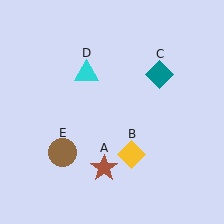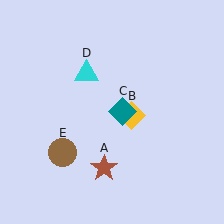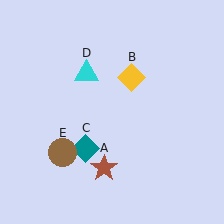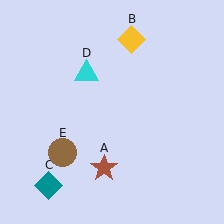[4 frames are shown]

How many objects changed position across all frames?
2 objects changed position: yellow diamond (object B), teal diamond (object C).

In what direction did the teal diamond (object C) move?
The teal diamond (object C) moved down and to the left.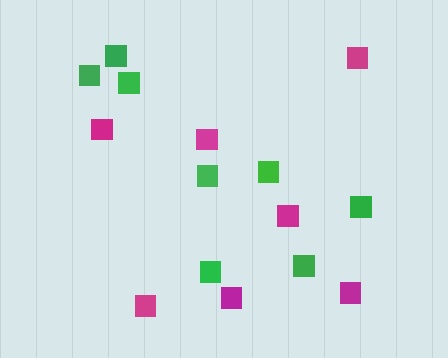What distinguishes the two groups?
There are 2 groups: one group of green squares (8) and one group of magenta squares (7).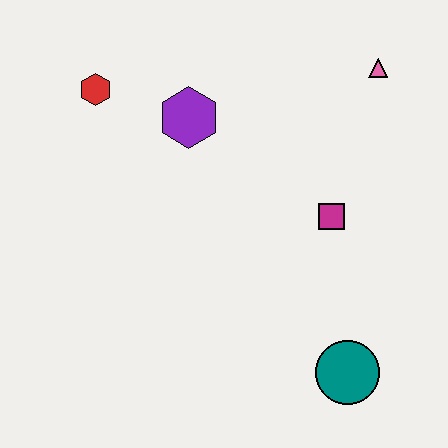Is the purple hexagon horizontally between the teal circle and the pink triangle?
No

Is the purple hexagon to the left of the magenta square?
Yes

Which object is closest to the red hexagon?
The purple hexagon is closest to the red hexagon.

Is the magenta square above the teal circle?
Yes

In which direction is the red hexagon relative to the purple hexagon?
The red hexagon is to the left of the purple hexagon.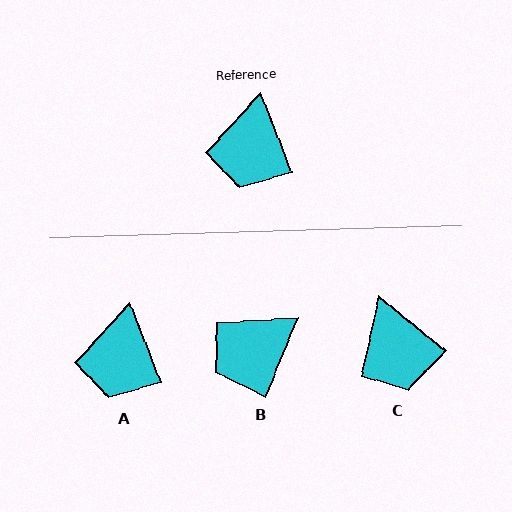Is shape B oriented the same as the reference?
No, it is off by about 43 degrees.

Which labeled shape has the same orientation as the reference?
A.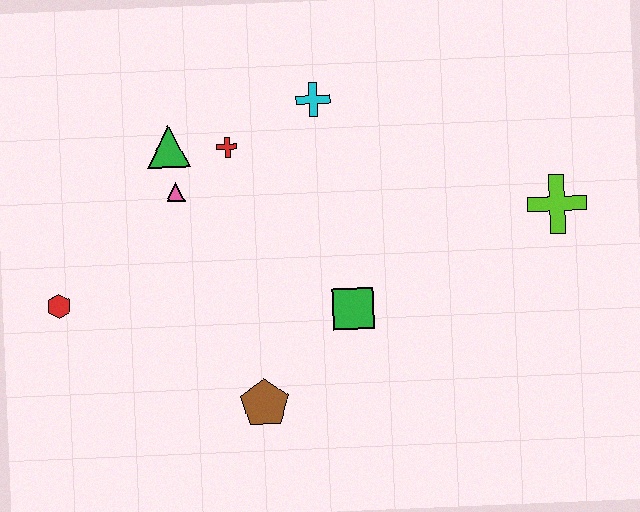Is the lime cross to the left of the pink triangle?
No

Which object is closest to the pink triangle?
The green triangle is closest to the pink triangle.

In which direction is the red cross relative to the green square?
The red cross is above the green square.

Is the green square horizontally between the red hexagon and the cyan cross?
No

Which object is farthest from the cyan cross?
The red hexagon is farthest from the cyan cross.